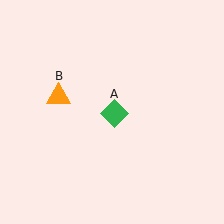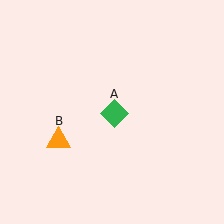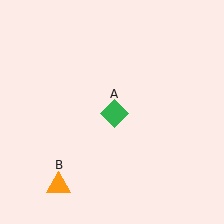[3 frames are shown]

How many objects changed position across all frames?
1 object changed position: orange triangle (object B).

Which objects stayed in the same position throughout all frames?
Green diamond (object A) remained stationary.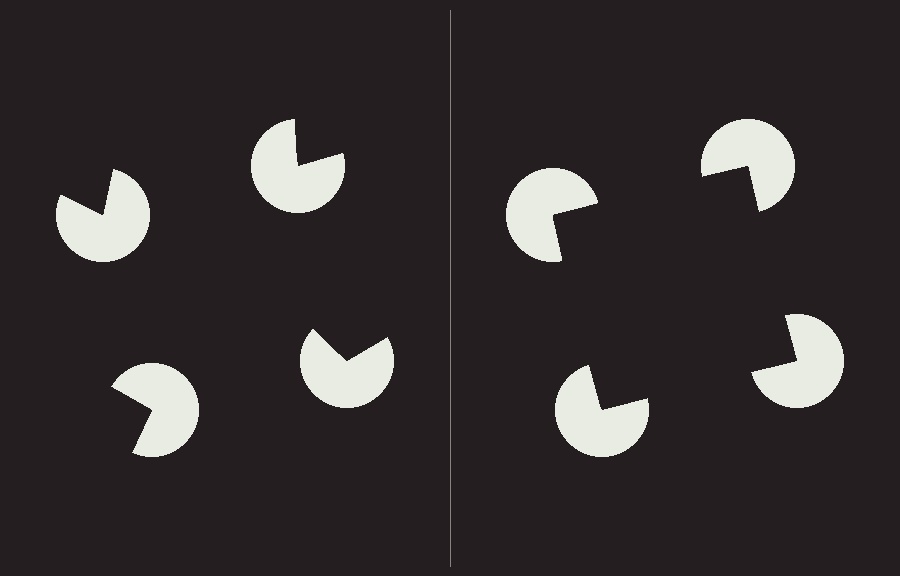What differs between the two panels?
The pac-man discs are positioned identically on both sides; only the wedge orientations differ. On the right they align to a square; on the left they are misaligned.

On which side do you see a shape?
An illusory square appears on the right side. On the left side the wedge cuts are rotated, so no coherent shape forms.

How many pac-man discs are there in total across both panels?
8 — 4 on each side.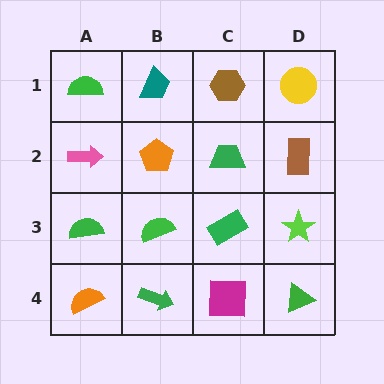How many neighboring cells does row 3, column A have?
3.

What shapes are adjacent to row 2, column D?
A yellow circle (row 1, column D), a lime star (row 3, column D), a green trapezoid (row 2, column C).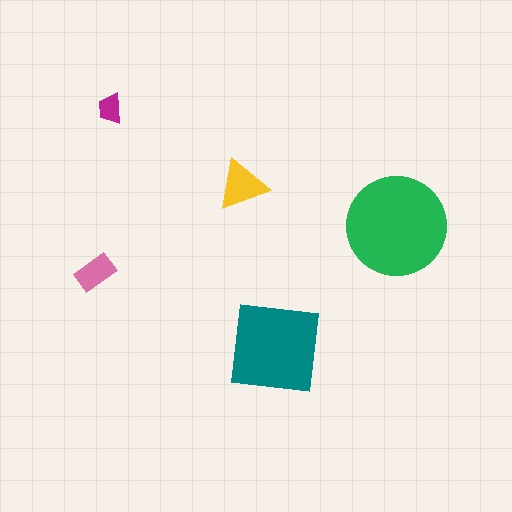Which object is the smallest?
The magenta trapezoid.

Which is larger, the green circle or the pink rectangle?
The green circle.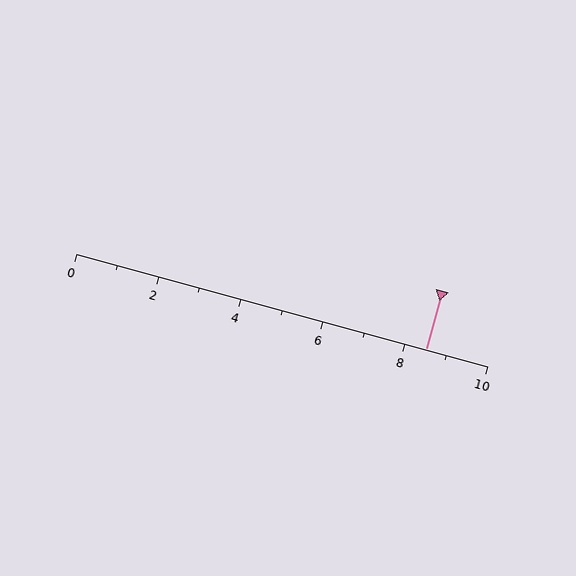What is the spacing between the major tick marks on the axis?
The major ticks are spaced 2 apart.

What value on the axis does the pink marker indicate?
The marker indicates approximately 8.5.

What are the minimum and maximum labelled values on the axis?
The axis runs from 0 to 10.